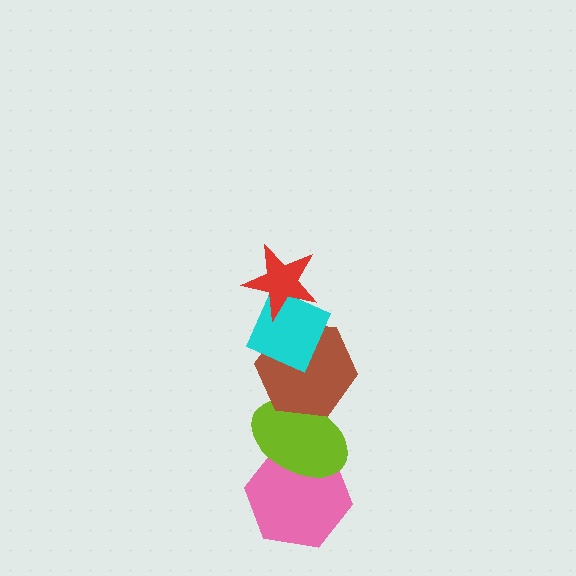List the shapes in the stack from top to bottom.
From top to bottom: the red star, the cyan diamond, the brown hexagon, the lime ellipse, the pink hexagon.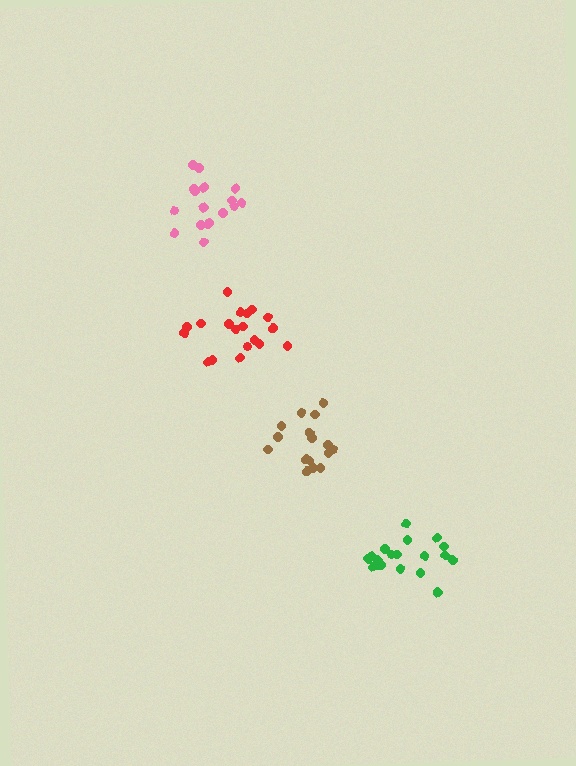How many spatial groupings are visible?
There are 4 spatial groupings.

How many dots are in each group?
Group 1: 19 dots, Group 2: 17 dots, Group 3: 16 dots, Group 4: 19 dots (71 total).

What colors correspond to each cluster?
The clusters are colored: green, pink, brown, red.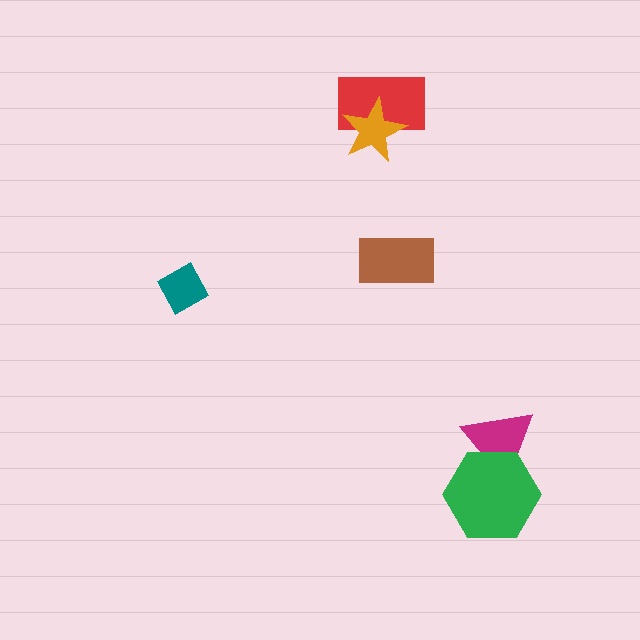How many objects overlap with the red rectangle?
1 object overlaps with the red rectangle.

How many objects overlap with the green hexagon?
1 object overlaps with the green hexagon.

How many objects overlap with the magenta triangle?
1 object overlaps with the magenta triangle.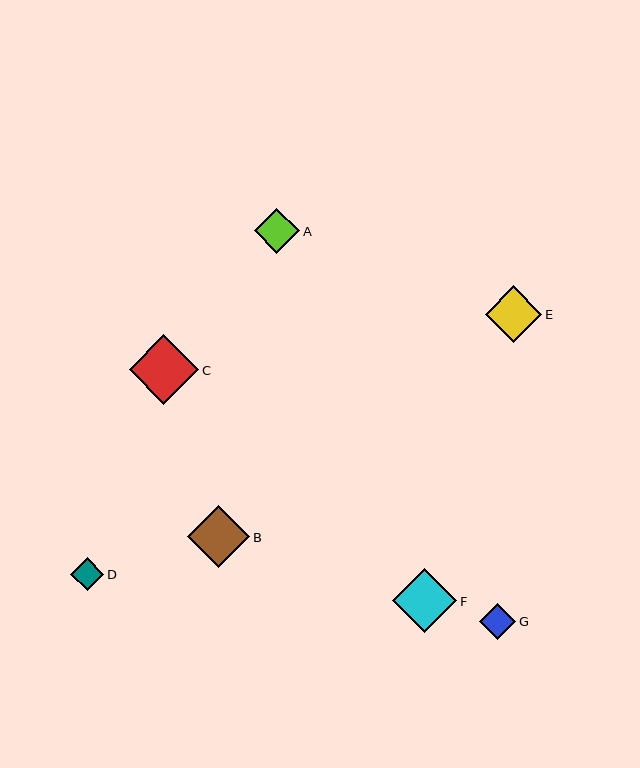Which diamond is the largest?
Diamond C is the largest with a size of approximately 70 pixels.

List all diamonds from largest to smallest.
From largest to smallest: C, F, B, E, A, G, D.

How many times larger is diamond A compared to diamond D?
Diamond A is approximately 1.4 times the size of diamond D.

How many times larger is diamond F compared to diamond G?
Diamond F is approximately 1.8 times the size of diamond G.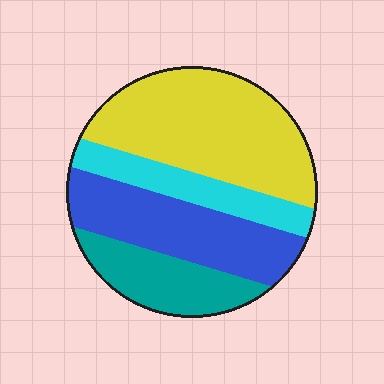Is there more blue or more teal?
Blue.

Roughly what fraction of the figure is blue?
Blue covers roughly 25% of the figure.